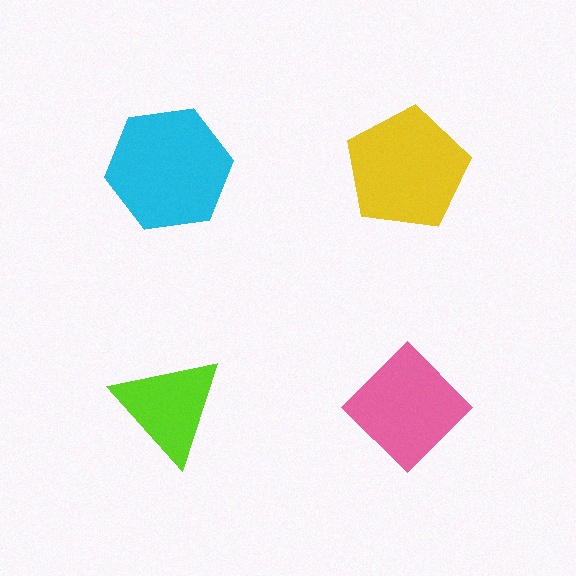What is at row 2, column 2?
A pink diamond.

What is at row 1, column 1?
A cyan hexagon.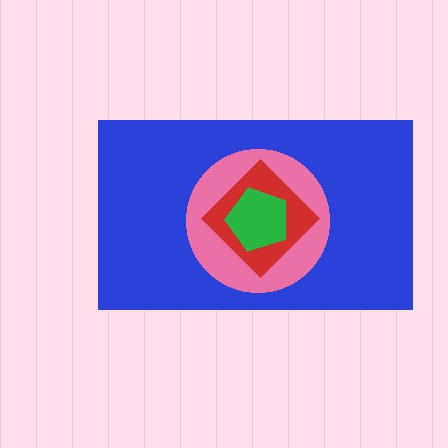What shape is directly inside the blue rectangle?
The pink circle.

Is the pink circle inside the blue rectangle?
Yes.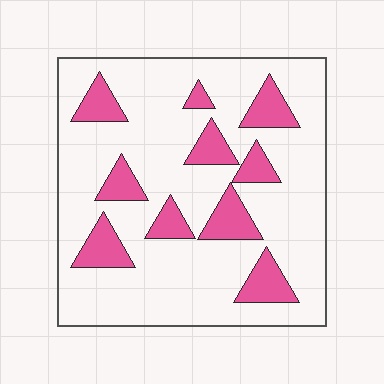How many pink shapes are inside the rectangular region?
10.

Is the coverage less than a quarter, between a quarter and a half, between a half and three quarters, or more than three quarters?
Less than a quarter.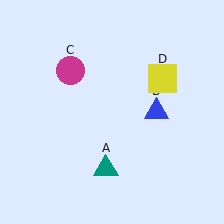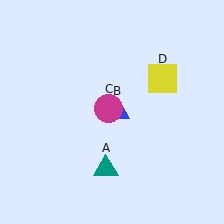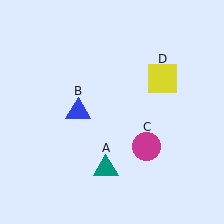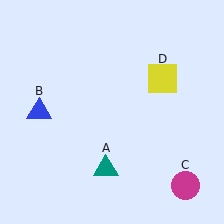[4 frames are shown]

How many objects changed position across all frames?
2 objects changed position: blue triangle (object B), magenta circle (object C).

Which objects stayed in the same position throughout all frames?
Teal triangle (object A) and yellow square (object D) remained stationary.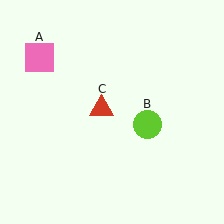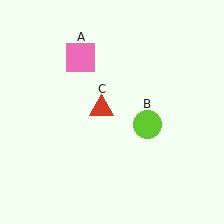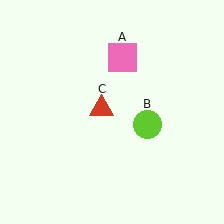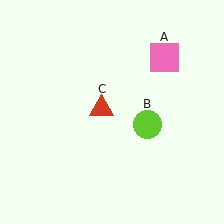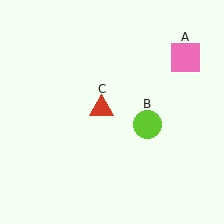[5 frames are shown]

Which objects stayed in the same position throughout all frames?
Lime circle (object B) and red triangle (object C) remained stationary.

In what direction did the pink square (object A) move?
The pink square (object A) moved right.